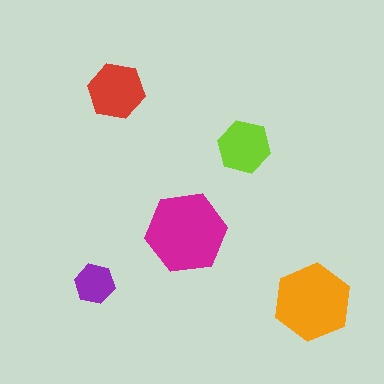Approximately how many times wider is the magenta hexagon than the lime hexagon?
About 1.5 times wider.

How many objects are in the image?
There are 5 objects in the image.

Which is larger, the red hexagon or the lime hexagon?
The red one.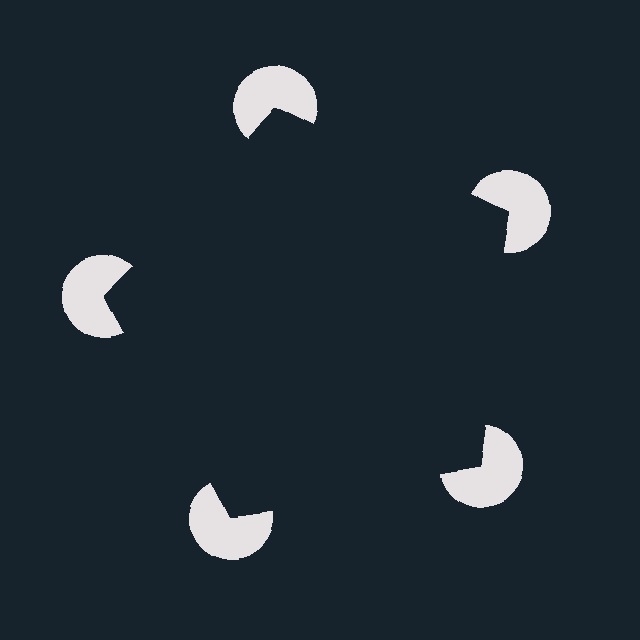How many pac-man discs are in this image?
There are 5 — one at each vertex of the illusory pentagon.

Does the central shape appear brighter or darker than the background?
It typically appears slightly darker than the background, even though no actual brightness change is drawn.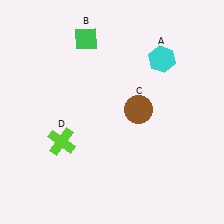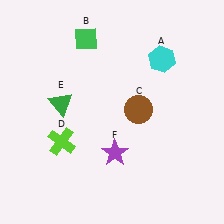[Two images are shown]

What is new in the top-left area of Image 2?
A green triangle (E) was added in the top-left area of Image 2.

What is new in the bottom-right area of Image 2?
A purple star (F) was added in the bottom-right area of Image 2.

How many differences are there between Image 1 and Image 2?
There are 2 differences between the two images.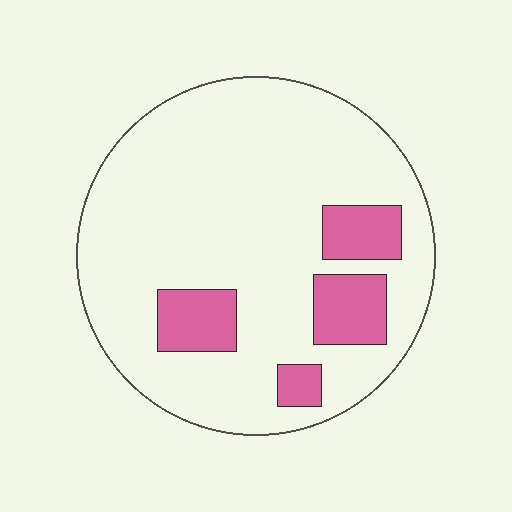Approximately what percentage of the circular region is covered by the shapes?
Approximately 15%.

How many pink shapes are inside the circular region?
4.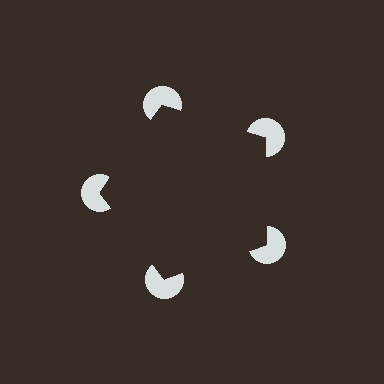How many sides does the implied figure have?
5 sides.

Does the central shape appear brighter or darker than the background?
It typically appears slightly darker than the background, even though no actual brightness change is drawn.